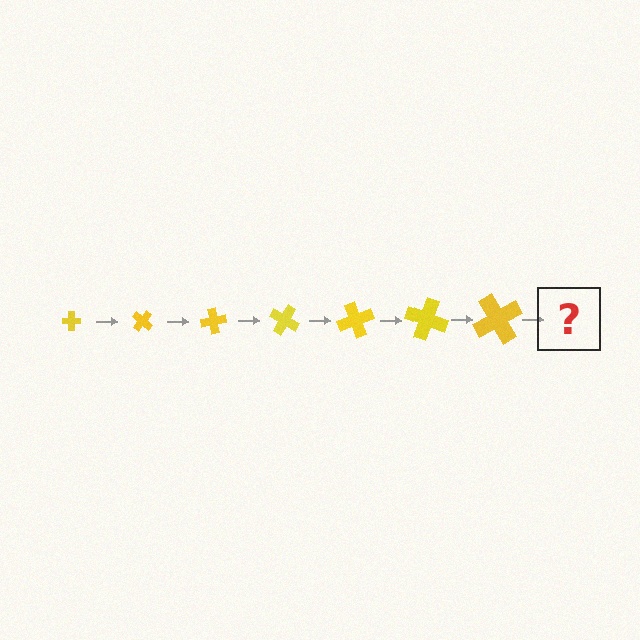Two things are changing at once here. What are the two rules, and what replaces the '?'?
The two rules are that the cross grows larger each step and it rotates 40 degrees each step. The '?' should be a cross, larger than the previous one and rotated 280 degrees from the start.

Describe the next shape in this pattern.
It should be a cross, larger than the previous one and rotated 280 degrees from the start.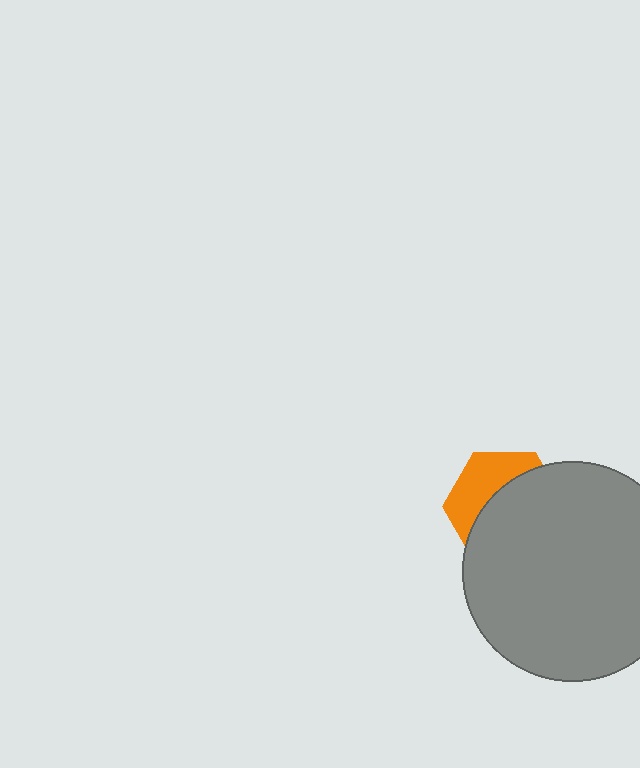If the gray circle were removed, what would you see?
You would see the complete orange hexagon.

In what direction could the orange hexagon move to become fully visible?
The orange hexagon could move toward the upper-left. That would shift it out from behind the gray circle entirely.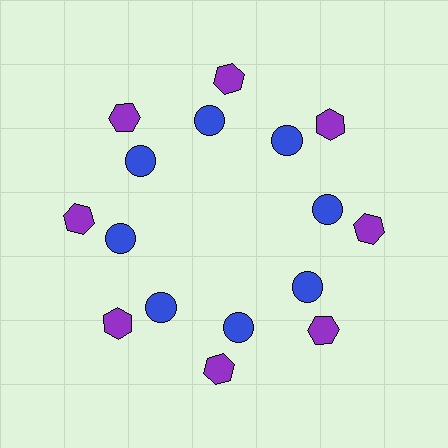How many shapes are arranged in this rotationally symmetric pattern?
There are 16 shapes, arranged in 8 groups of 2.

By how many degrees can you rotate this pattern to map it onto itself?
The pattern maps onto itself every 45 degrees of rotation.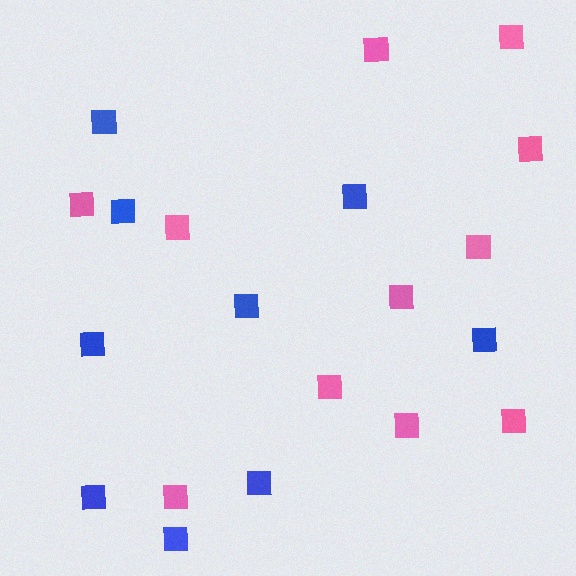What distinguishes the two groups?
There are 2 groups: one group of pink squares (11) and one group of blue squares (9).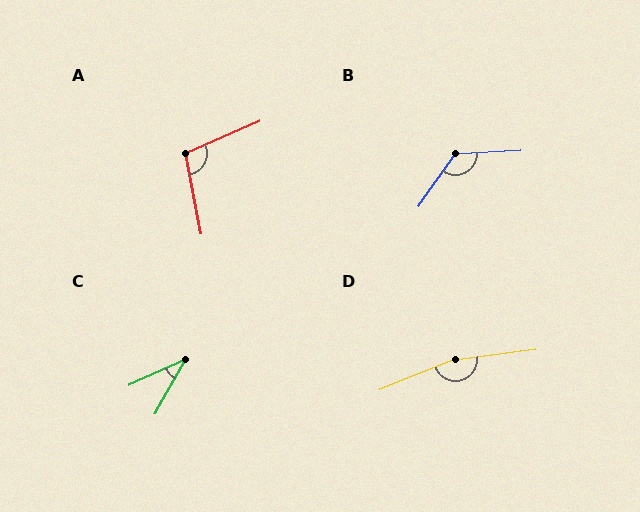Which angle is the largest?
D, at approximately 165 degrees.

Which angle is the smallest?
C, at approximately 37 degrees.